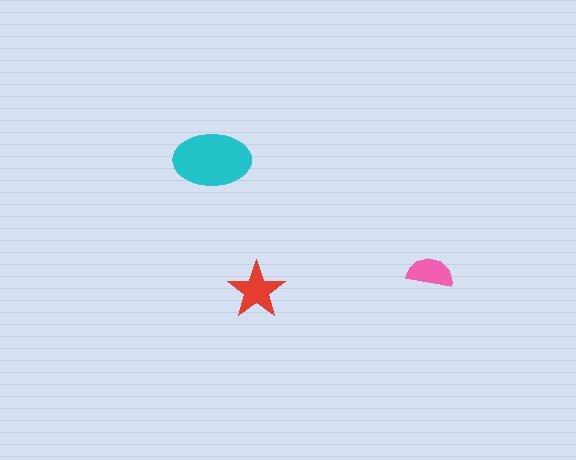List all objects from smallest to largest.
The pink semicircle, the red star, the cyan ellipse.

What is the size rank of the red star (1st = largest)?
2nd.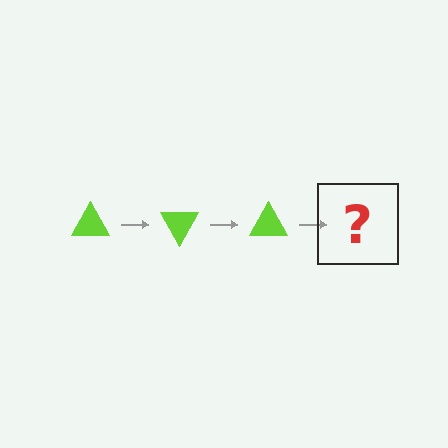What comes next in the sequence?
The next element should be a lime triangle rotated 180 degrees.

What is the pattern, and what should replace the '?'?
The pattern is that the triangle rotates 60 degrees each step. The '?' should be a lime triangle rotated 180 degrees.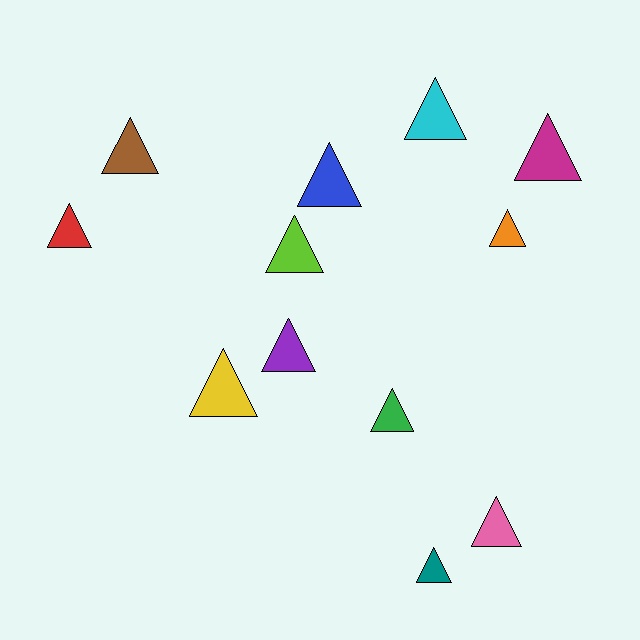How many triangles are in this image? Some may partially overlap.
There are 12 triangles.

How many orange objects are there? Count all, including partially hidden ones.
There is 1 orange object.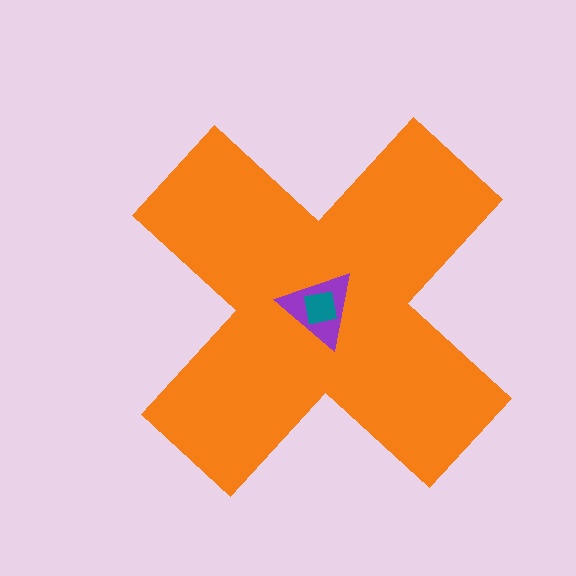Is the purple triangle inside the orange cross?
Yes.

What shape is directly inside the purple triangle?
The teal square.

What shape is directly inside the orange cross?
The purple triangle.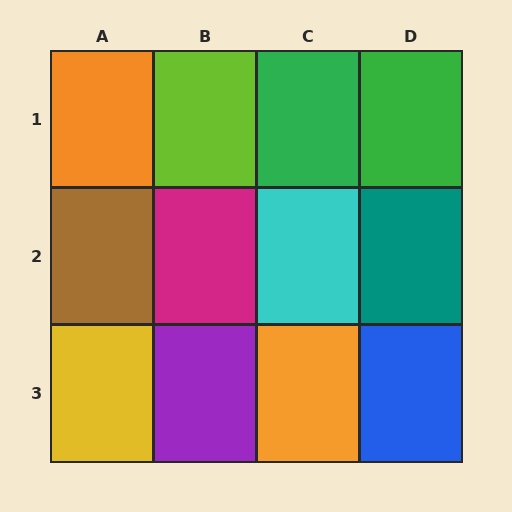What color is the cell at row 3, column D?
Blue.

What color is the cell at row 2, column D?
Teal.